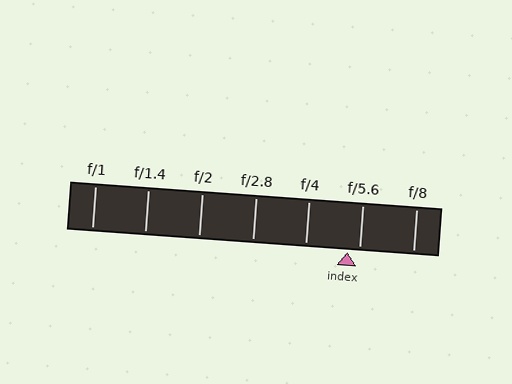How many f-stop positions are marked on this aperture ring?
There are 7 f-stop positions marked.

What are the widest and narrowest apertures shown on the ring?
The widest aperture shown is f/1 and the narrowest is f/8.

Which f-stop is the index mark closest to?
The index mark is closest to f/5.6.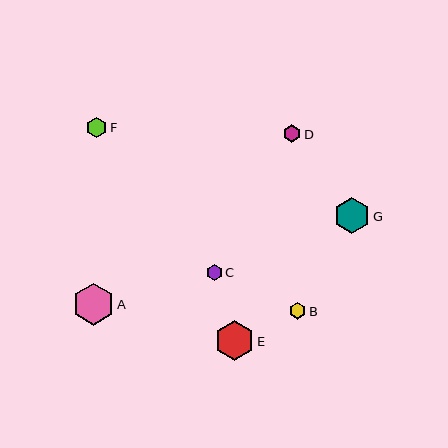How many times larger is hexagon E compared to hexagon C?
Hexagon E is approximately 2.5 times the size of hexagon C.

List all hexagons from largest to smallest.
From largest to smallest: A, E, G, F, D, B, C.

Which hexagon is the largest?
Hexagon A is the largest with a size of approximately 42 pixels.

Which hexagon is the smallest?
Hexagon C is the smallest with a size of approximately 16 pixels.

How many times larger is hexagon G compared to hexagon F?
Hexagon G is approximately 1.8 times the size of hexagon F.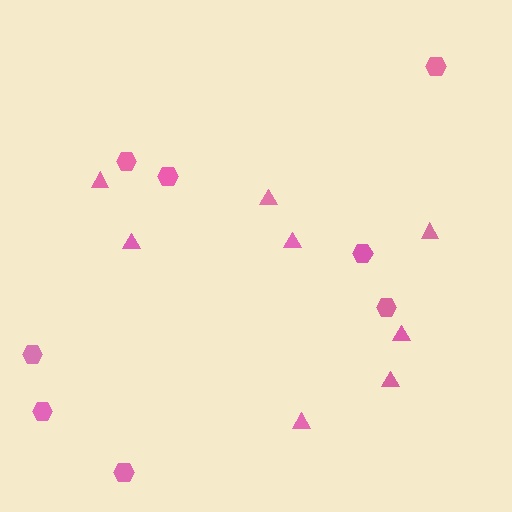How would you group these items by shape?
There are 2 groups: one group of triangles (8) and one group of hexagons (8).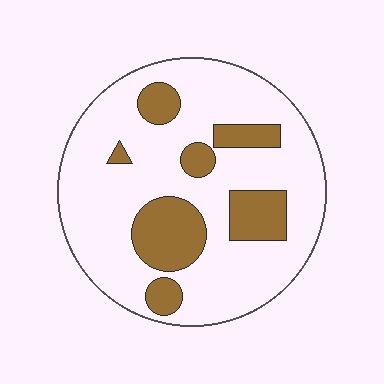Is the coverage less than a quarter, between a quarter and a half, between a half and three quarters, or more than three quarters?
Less than a quarter.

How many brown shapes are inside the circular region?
7.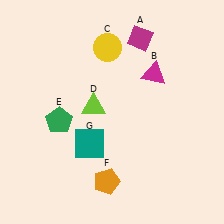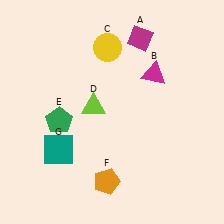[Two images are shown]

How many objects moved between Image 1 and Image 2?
1 object moved between the two images.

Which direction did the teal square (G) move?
The teal square (G) moved left.